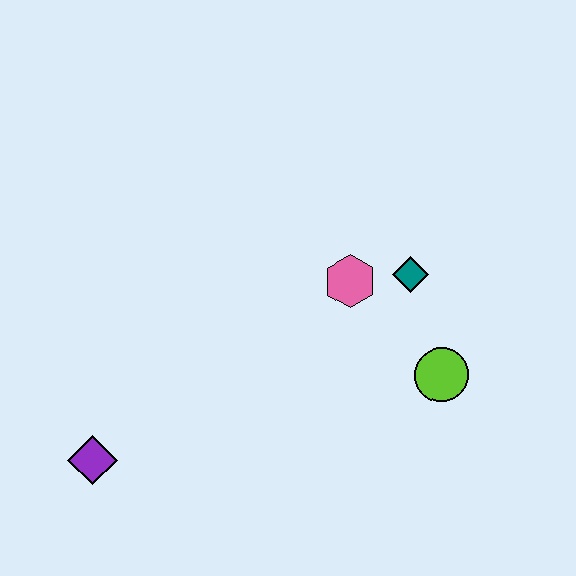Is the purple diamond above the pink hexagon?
No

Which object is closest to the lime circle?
The teal diamond is closest to the lime circle.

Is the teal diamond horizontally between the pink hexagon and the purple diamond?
No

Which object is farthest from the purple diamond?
The teal diamond is farthest from the purple diamond.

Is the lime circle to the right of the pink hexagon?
Yes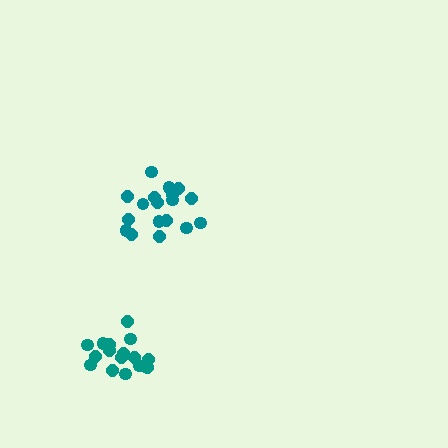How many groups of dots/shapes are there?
There are 2 groups.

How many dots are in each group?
Group 1: 17 dots, Group 2: 18 dots (35 total).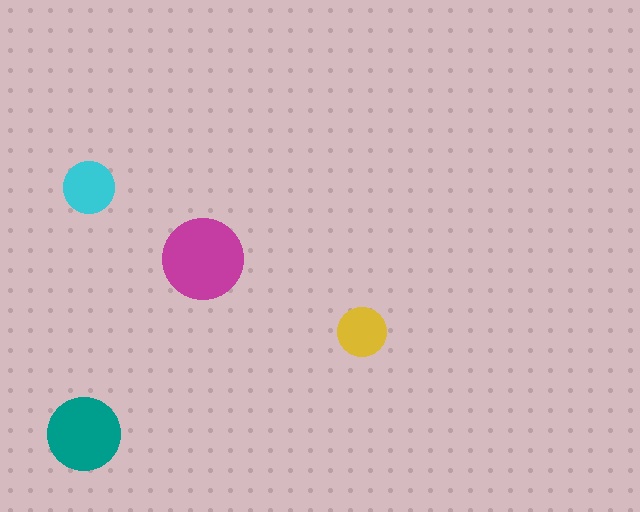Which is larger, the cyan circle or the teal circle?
The teal one.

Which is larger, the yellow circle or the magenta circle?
The magenta one.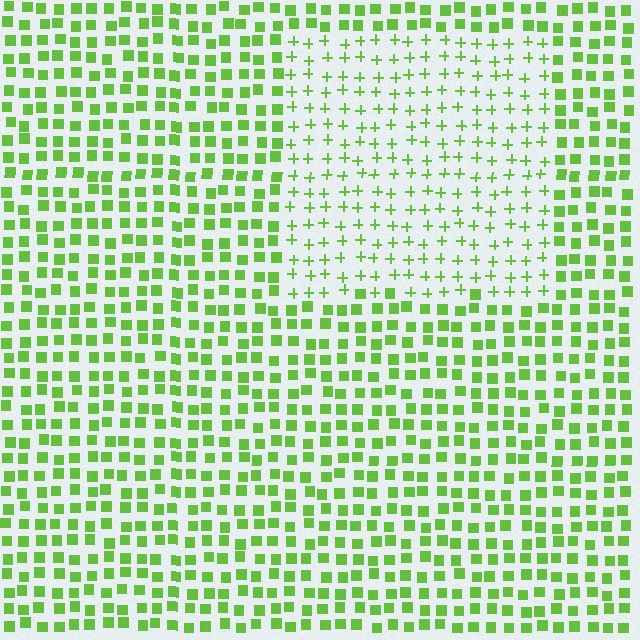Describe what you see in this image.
The image is filled with small lime elements arranged in a uniform grid. A rectangle-shaped region contains plus signs, while the surrounding area contains squares. The boundary is defined purely by the change in element shape.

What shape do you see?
I see a rectangle.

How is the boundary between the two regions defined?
The boundary is defined by a change in element shape: plus signs inside vs. squares outside. All elements share the same color and spacing.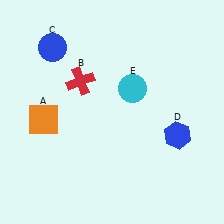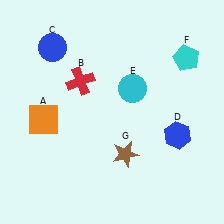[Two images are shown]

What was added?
A cyan pentagon (F), a brown star (G) were added in Image 2.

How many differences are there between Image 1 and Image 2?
There are 2 differences between the two images.